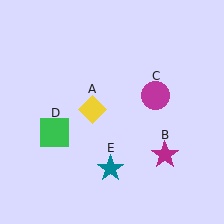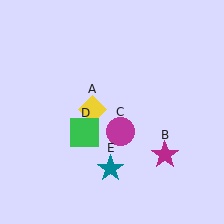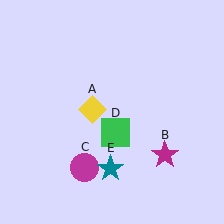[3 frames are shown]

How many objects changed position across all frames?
2 objects changed position: magenta circle (object C), green square (object D).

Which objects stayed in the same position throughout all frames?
Yellow diamond (object A) and magenta star (object B) and teal star (object E) remained stationary.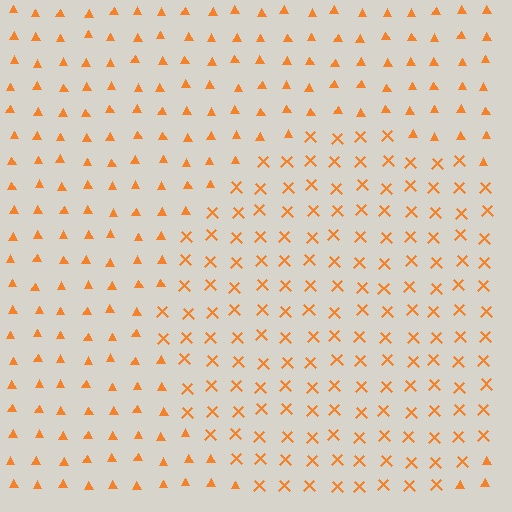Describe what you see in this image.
The image is filled with small orange elements arranged in a uniform grid. A circle-shaped region contains X marks, while the surrounding area contains triangles. The boundary is defined purely by the change in element shape.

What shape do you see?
I see a circle.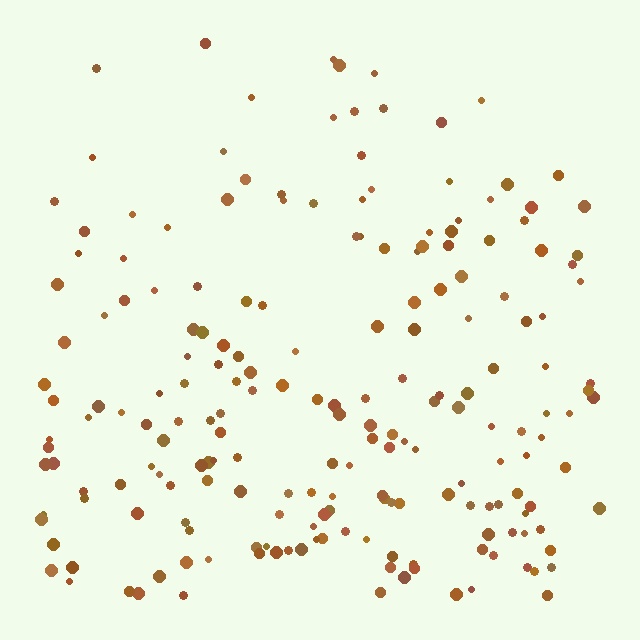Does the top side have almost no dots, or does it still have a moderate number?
Still a moderate number, just noticeably fewer than the bottom.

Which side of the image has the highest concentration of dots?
The bottom.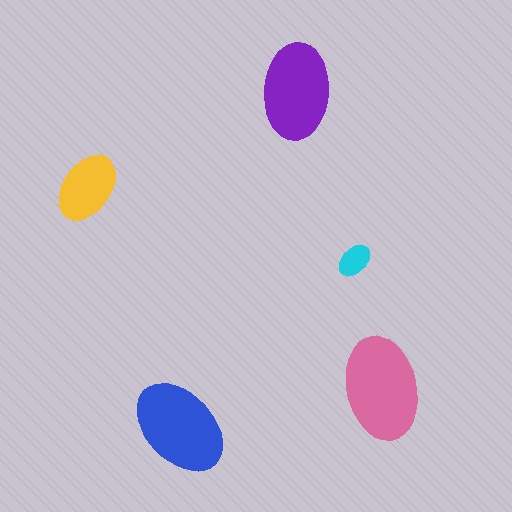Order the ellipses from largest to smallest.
the pink one, the blue one, the purple one, the yellow one, the cyan one.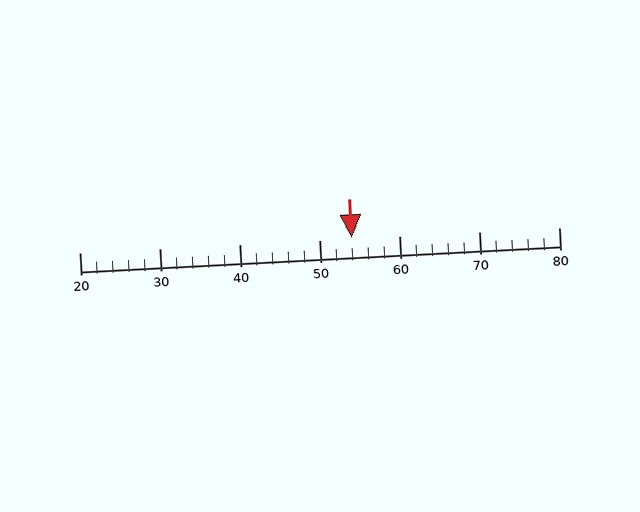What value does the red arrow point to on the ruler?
The red arrow points to approximately 54.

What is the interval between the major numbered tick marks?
The major tick marks are spaced 10 units apart.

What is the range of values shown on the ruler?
The ruler shows values from 20 to 80.